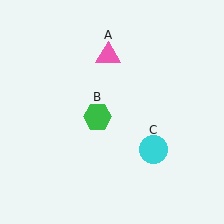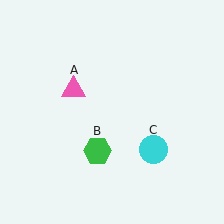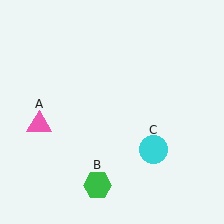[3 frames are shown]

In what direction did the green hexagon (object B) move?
The green hexagon (object B) moved down.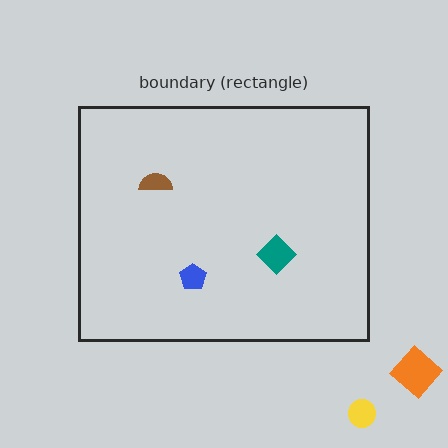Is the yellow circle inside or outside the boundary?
Outside.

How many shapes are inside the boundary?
3 inside, 2 outside.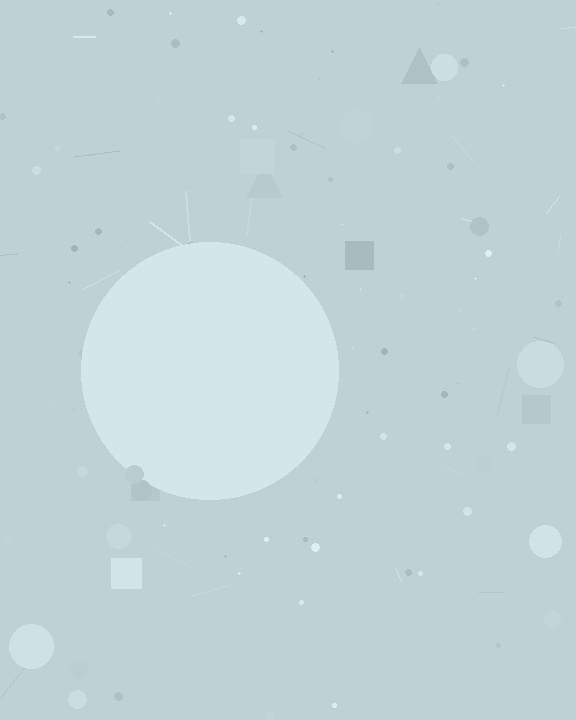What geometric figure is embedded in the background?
A circle is embedded in the background.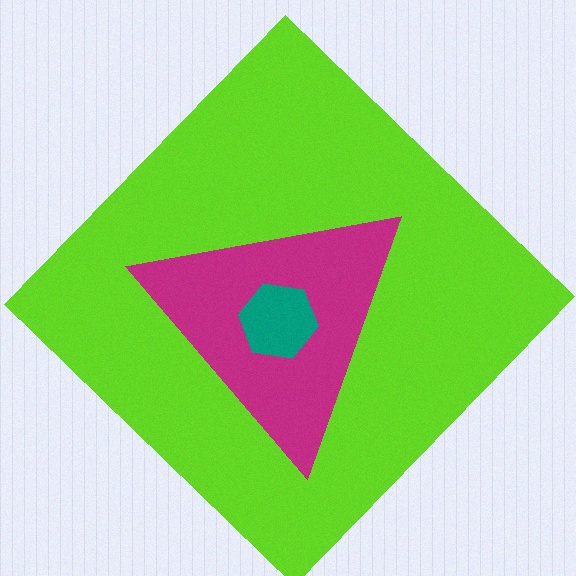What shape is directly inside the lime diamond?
The magenta triangle.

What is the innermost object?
The teal hexagon.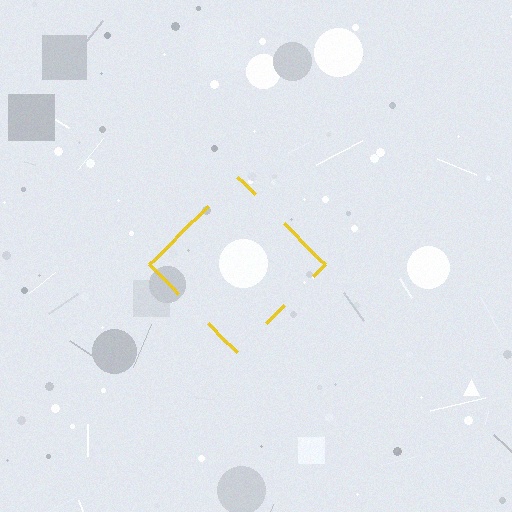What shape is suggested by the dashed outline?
The dashed outline suggests a diamond.